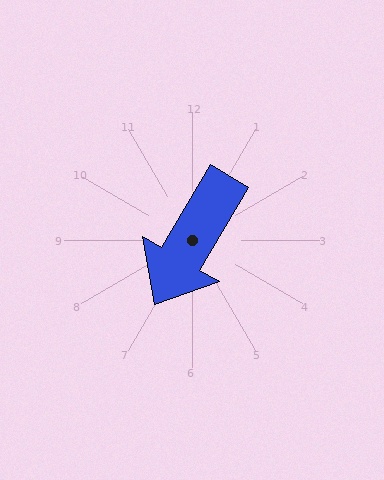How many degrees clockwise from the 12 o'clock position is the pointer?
Approximately 210 degrees.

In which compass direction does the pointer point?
Southwest.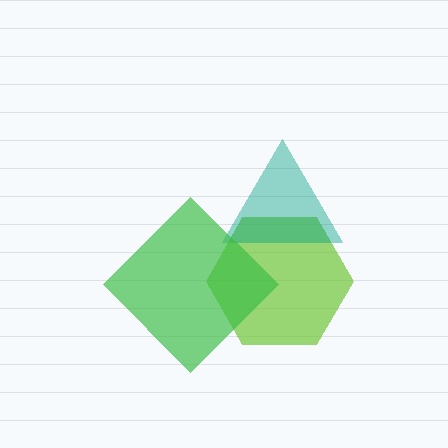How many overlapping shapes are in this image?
There are 3 overlapping shapes in the image.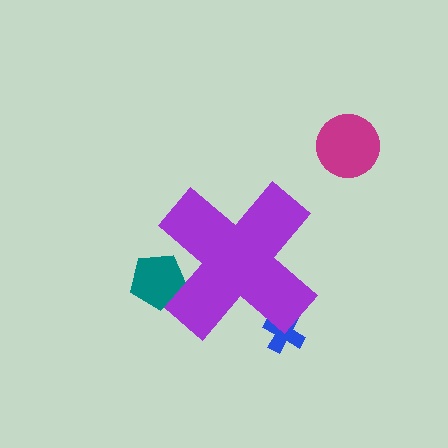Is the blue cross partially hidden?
Yes, the blue cross is partially hidden behind the purple cross.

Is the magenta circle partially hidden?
No, the magenta circle is fully visible.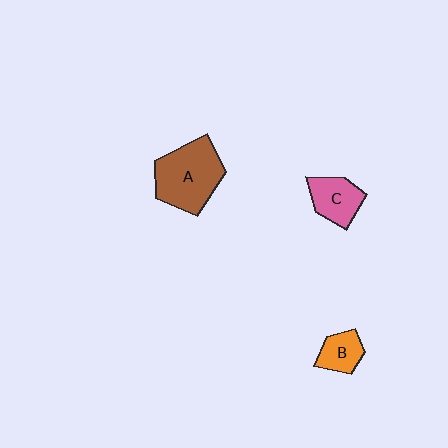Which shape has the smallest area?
Shape B (orange).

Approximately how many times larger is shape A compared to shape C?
Approximately 1.8 times.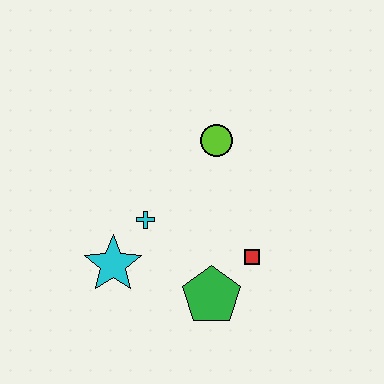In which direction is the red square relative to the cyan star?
The red square is to the right of the cyan star.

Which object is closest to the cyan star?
The cyan cross is closest to the cyan star.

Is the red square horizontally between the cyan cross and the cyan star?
No